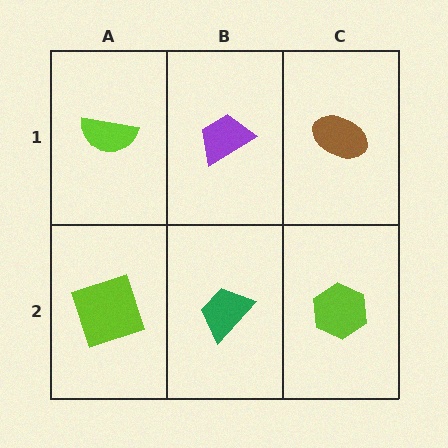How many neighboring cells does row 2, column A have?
2.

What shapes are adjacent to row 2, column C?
A brown ellipse (row 1, column C), a green trapezoid (row 2, column B).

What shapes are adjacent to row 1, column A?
A lime square (row 2, column A), a purple trapezoid (row 1, column B).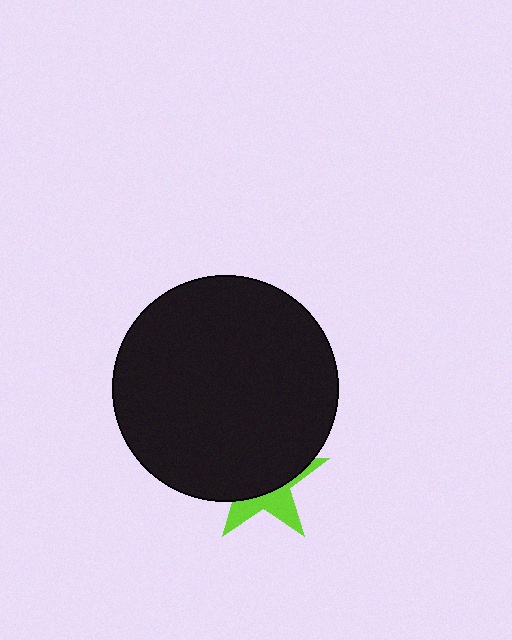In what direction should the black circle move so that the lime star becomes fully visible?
The black circle should move up. That is the shortest direction to clear the overlap and leave the lime star fully visible.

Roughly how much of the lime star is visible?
A small part of it is visible (roughly 36%).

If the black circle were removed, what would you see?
You would see the complete lime star.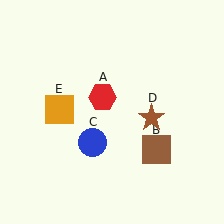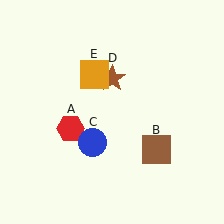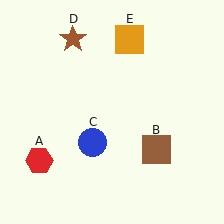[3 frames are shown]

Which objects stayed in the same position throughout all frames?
Brown square (object B) and blue circle (object C) remained stationary.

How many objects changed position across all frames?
3 objects changed position: red hexagon (object A), brown star (object D), orange square (object E).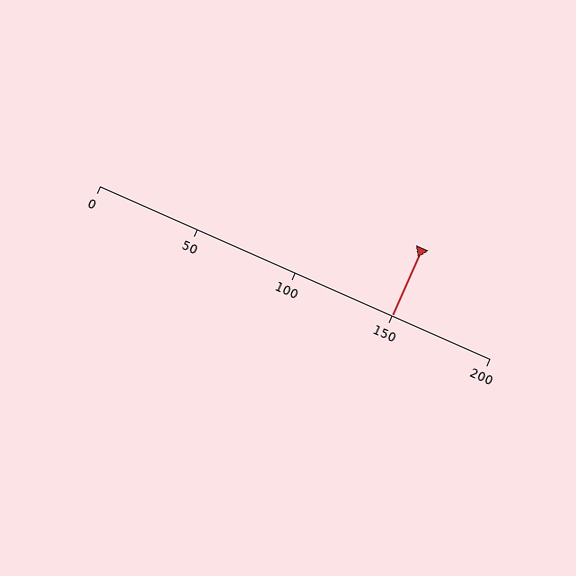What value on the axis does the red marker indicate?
The marker indicates approximately 150.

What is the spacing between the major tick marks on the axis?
The major ticks are spaced 50 apart.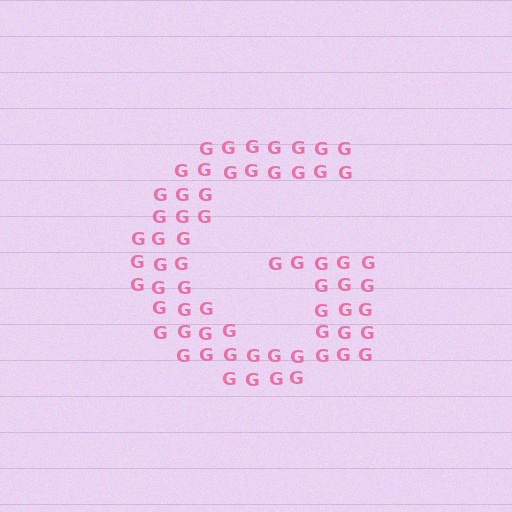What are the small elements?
The small elements are letter G's.